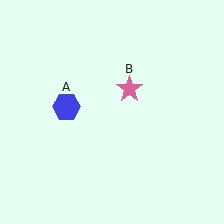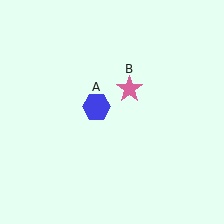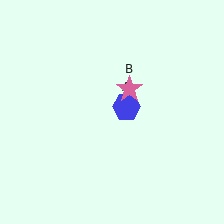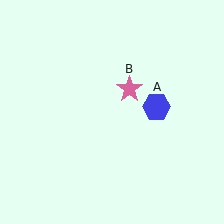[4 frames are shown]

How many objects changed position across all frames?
1 object changed position: blue hexagon (object A).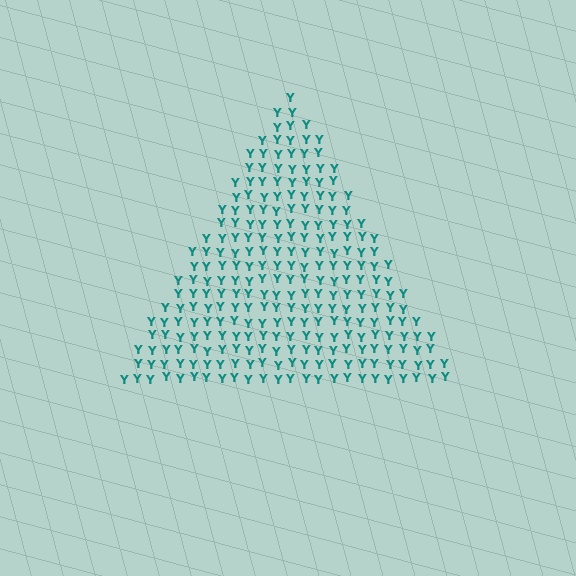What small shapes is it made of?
It is made of small letter Y's.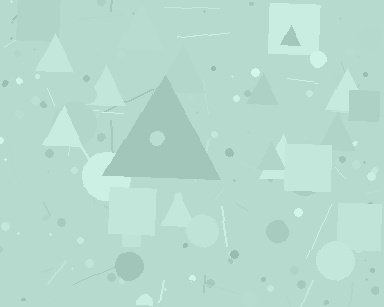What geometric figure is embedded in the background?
A triangle is embedded in the background.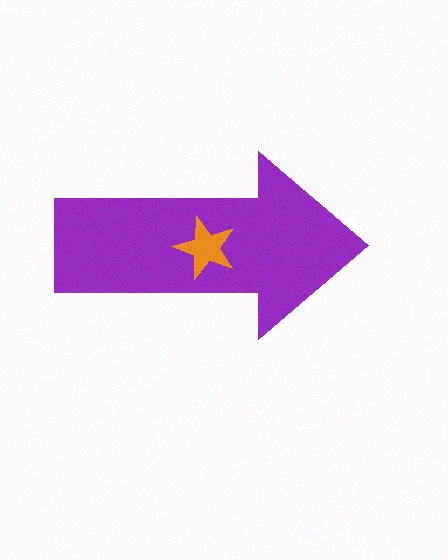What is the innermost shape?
The orange star.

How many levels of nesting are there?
2.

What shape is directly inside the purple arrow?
The orange star.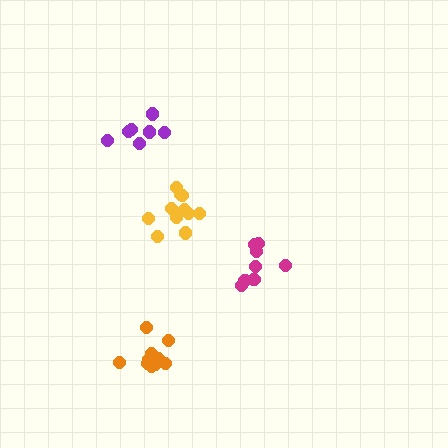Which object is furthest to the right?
The magenta cluster is rightmost.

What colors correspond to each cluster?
The clusters are colored: purple, magenta, yellow, orange.